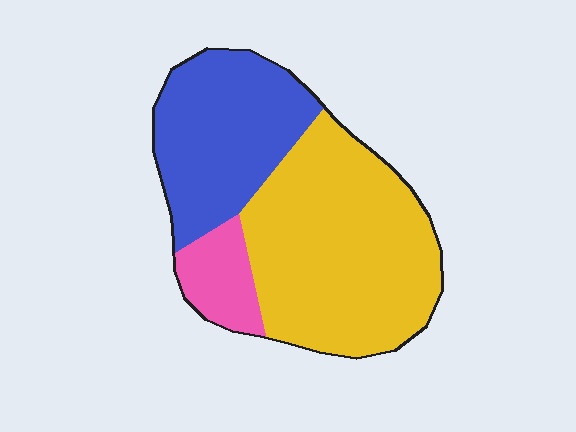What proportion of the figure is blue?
Blue covers 34% of the figure.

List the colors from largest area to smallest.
From largest to smallest: yellow, blue, pink.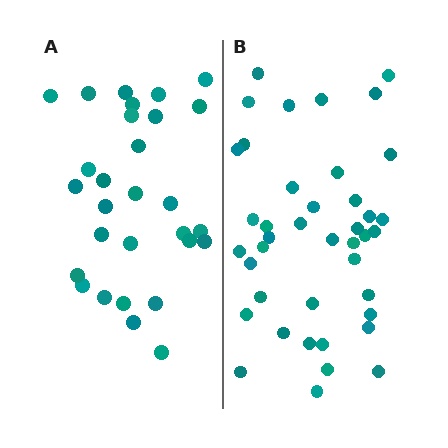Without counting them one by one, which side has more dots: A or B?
Region B (the right region) has more dots.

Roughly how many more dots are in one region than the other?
Region B has roughly 12 or so more dots than region A.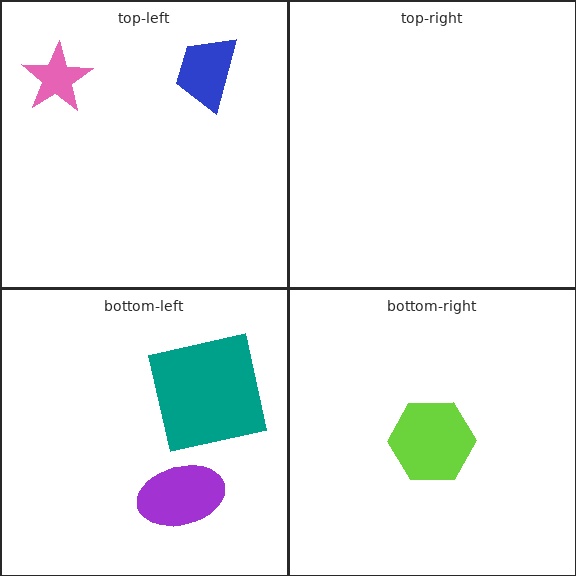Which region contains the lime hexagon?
The bottom-right region.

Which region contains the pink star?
The top-left region.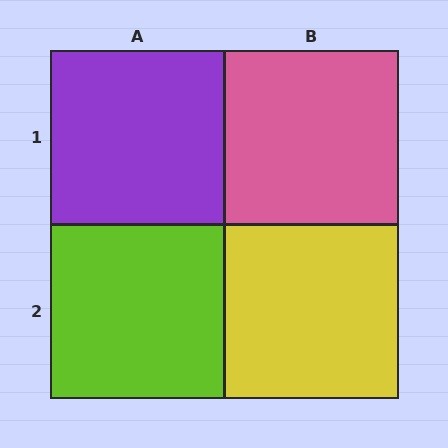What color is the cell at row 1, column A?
Purple.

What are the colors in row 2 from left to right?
Lime, yellow.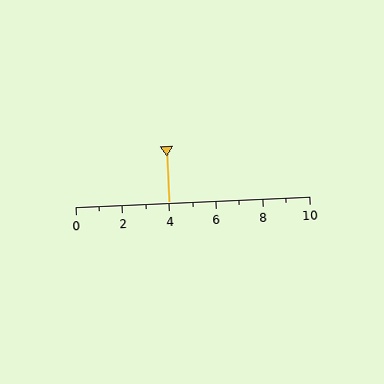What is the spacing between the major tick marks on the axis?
The major ticks are spaced 2 apart.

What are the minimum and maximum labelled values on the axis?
The axis runs from 0 to 10.